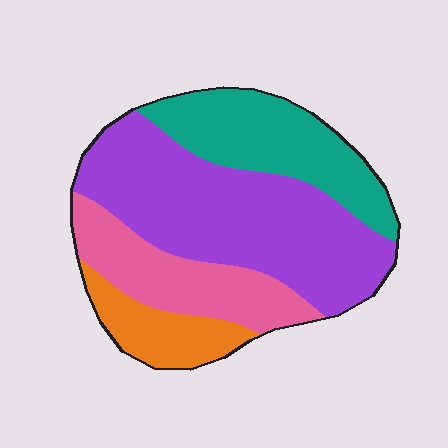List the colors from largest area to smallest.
From largest to smallest: purple, teal, pink, orange.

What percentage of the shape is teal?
Teal covers 23% of the shape.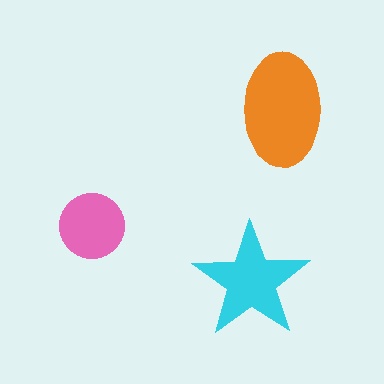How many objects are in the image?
There are 3 objects in the image.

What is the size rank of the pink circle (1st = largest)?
3rd.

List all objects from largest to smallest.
The orange ellipse, the cyan star, the pink circle.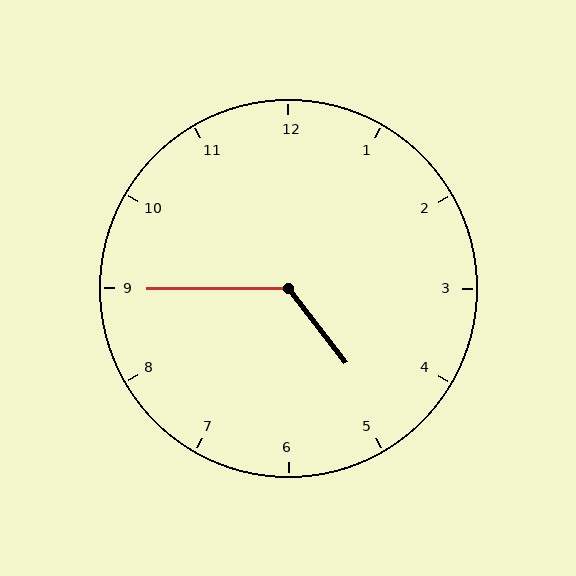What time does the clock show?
4:45.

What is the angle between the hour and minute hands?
Approximately 128 degrees.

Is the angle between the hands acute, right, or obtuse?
It is obtuse.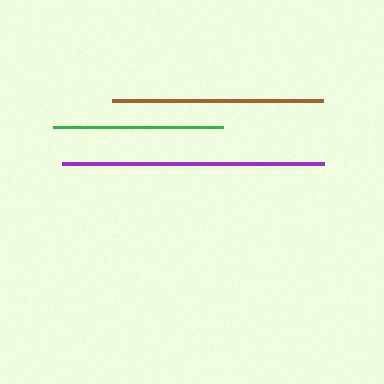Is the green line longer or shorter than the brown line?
The brown line is longer than the green line.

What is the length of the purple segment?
The purple segment is approximately 262 pixels long.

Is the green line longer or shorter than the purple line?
The purple line is longer than the green line.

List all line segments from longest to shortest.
From longest to shortest: purple, brown, green.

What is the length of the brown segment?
The brown segment is approximately 210 pixels long.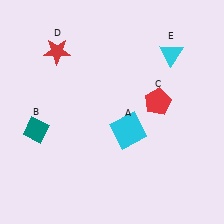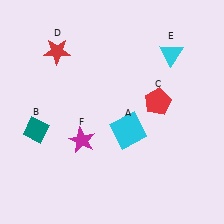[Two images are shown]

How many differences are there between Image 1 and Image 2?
There is 1 difference between the two images.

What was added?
A magenta star (F) was added in Image 2.